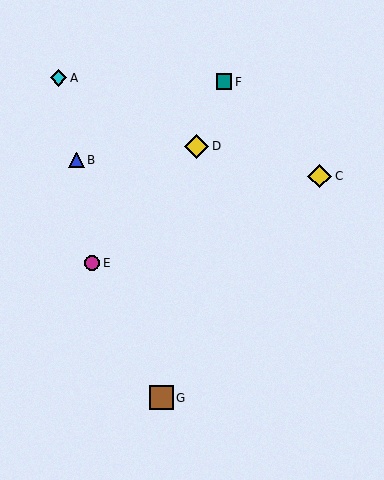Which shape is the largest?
The yellow diamond (labeled D) is the largest.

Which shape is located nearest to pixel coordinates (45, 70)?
The cyan diamond (labeled A) at (58, 78) is nearest to that location.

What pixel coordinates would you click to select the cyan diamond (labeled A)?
Click at (58, 78) to select the cyan diamond A.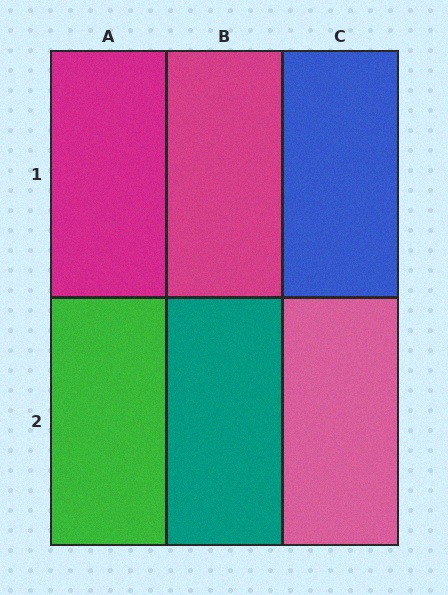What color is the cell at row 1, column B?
Magenta.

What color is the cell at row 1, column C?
Blue.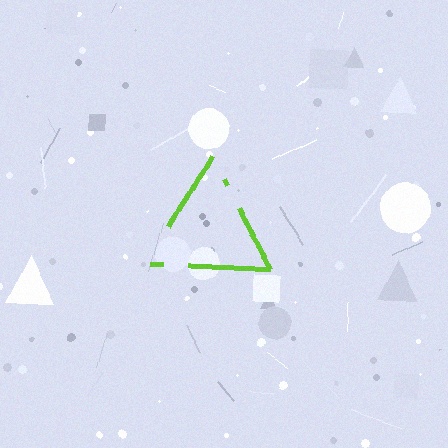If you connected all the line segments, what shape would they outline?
They would outline a triangle.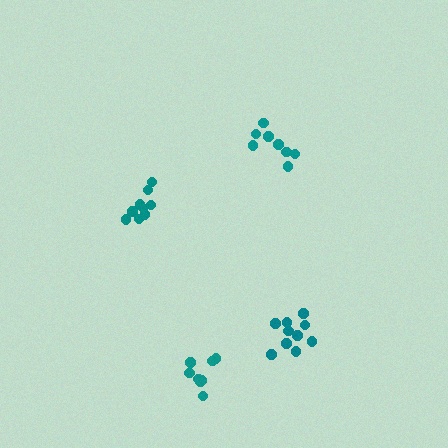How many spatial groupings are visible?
There are 4 spatial groupings.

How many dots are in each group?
Group 1: 10 dots, Group 2: 8 dots, Group 3: 8 dots, Group 4: 9 dots (35 total).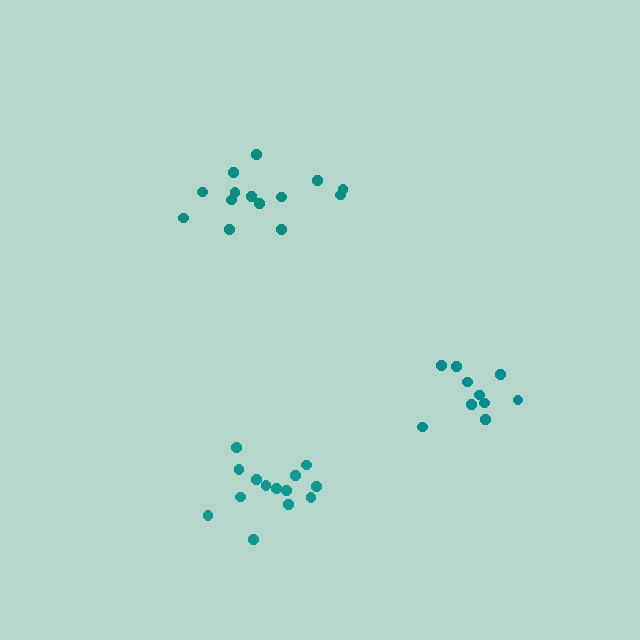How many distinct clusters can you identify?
There are 3 distinct clusters.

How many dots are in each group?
Group 1: 14 dots, Group 2: 14 dots, Group 3: 10 dots (38 total).